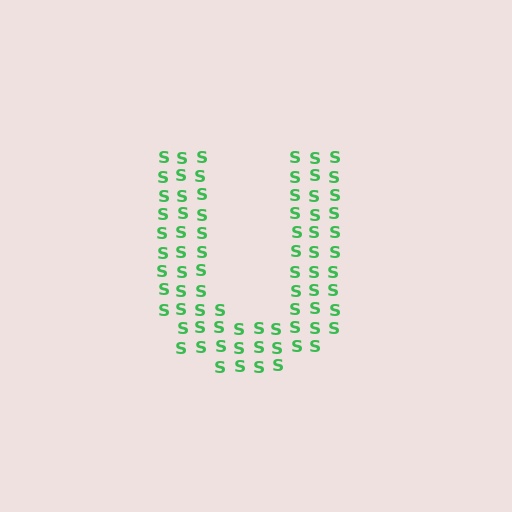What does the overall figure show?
The overall figure shows the letter U.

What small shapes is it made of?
It is made of small letter S's.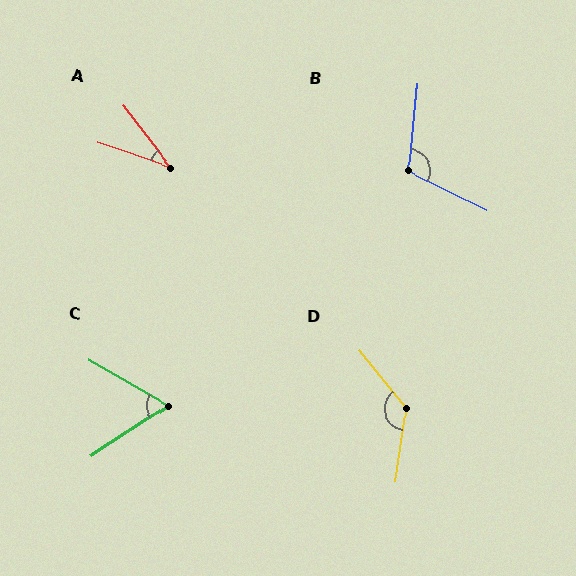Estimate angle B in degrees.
Approximately 111 degrees.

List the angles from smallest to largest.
A (34°), C (64°), B (111°), D (133°).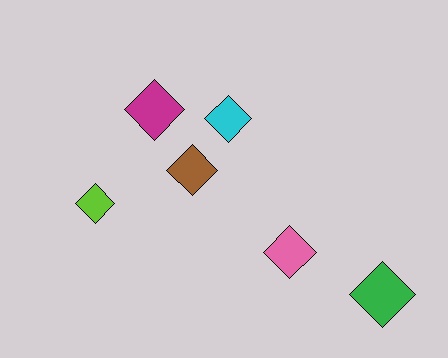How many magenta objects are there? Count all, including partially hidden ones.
There is 1 magenta object.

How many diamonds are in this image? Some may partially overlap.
There are 6 diamonds.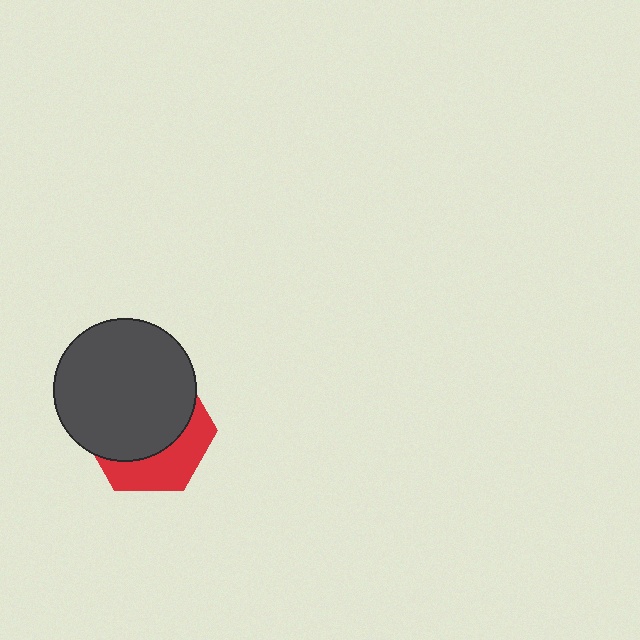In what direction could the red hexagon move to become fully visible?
The red hexagon could move down. That would shift it out from behind the dark gray circle entirely.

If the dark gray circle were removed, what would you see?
You would see the complete red hexagon.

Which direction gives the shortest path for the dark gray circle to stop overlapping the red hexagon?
Moving up gives the shortest separation.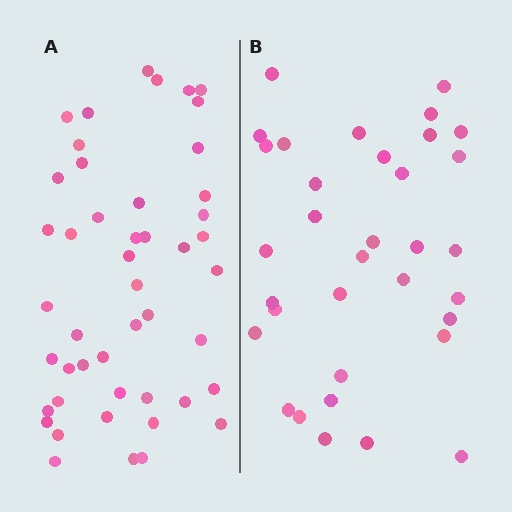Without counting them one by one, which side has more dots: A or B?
Region A (the left region) has more dots.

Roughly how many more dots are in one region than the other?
Region A has approximately 15 more dots than region B.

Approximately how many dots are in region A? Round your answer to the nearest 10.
About 50 dots. (The exact count is 47, which rounds to 50.)